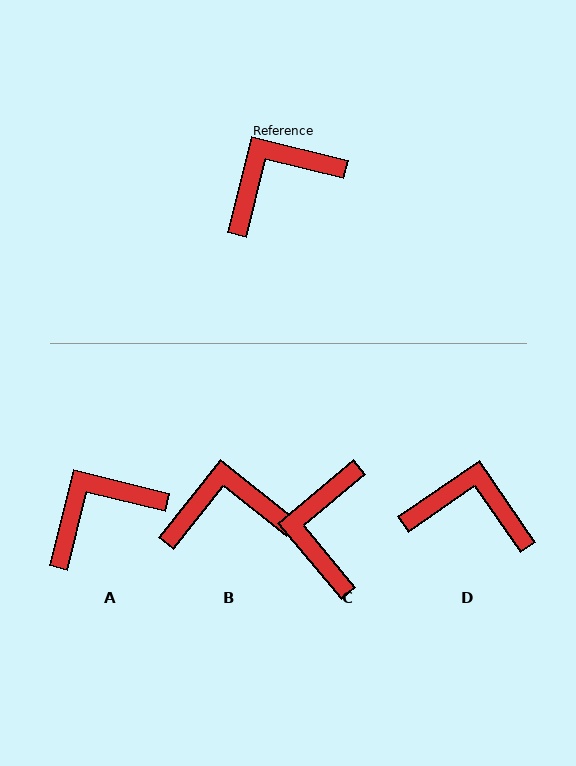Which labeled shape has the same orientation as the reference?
A.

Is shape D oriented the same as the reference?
No, it is off by about 41 degrees.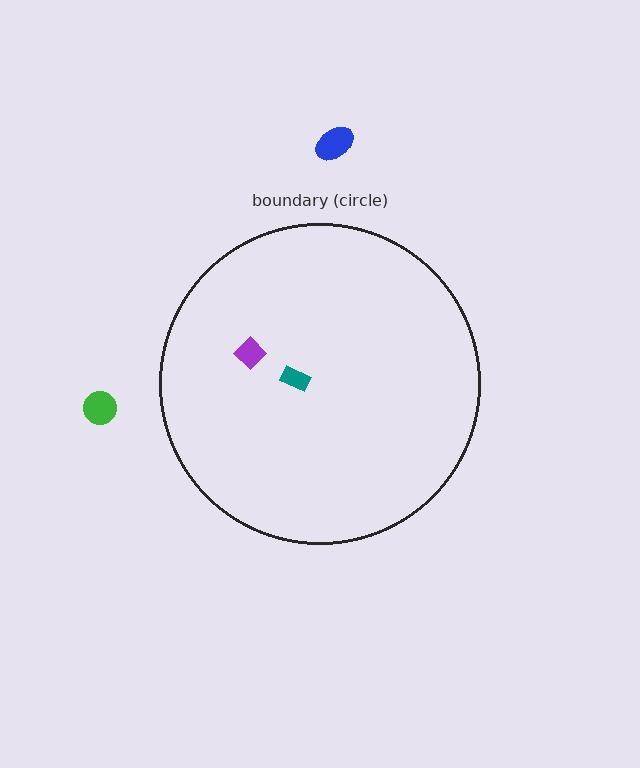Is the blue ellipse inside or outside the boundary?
Outside.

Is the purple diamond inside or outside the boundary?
Inside.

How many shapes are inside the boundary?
2 inside, 2 outside.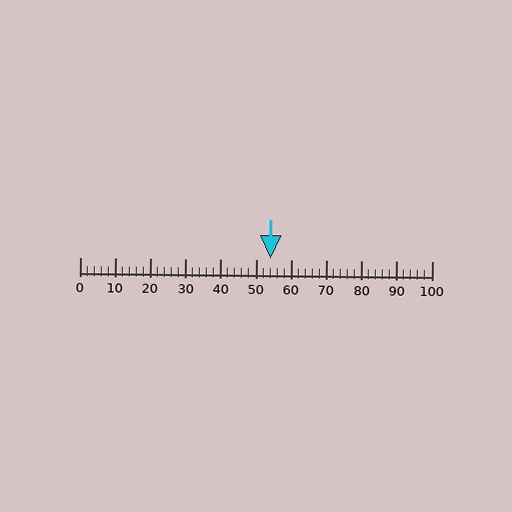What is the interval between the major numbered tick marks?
The major tick marks are spaced 10 units apart.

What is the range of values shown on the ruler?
The ruler shows values from 0 to 100.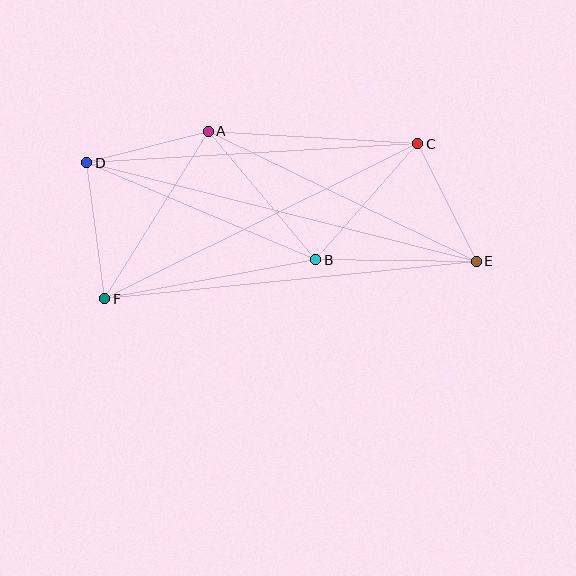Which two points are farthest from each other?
Points D and E are farthest from each other.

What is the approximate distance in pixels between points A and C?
The distance between A and C is approximately 210 pixels.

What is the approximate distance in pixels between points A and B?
The distance between A and B is approximately 168 pixels.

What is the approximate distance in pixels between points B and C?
The distance between B and C is approximately 155 pixels.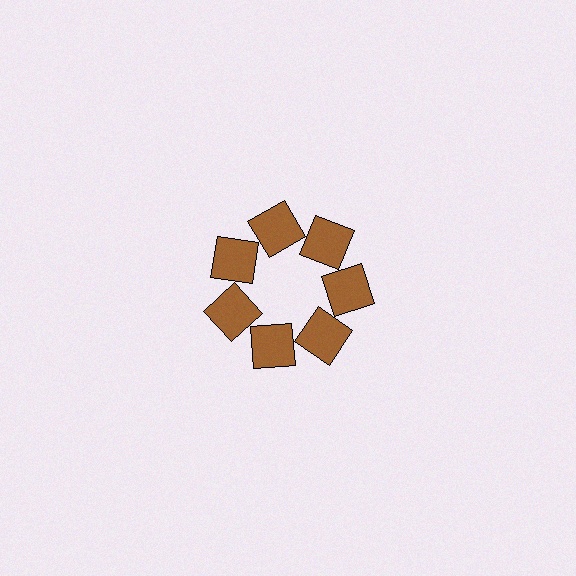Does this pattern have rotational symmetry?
Yes, this pattern has 7-fold rotational symmetry. It looks the same after rotating 51 degrees around the center.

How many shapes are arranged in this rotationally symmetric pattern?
There are 7 shapes, arranged in 7 groups of 1.